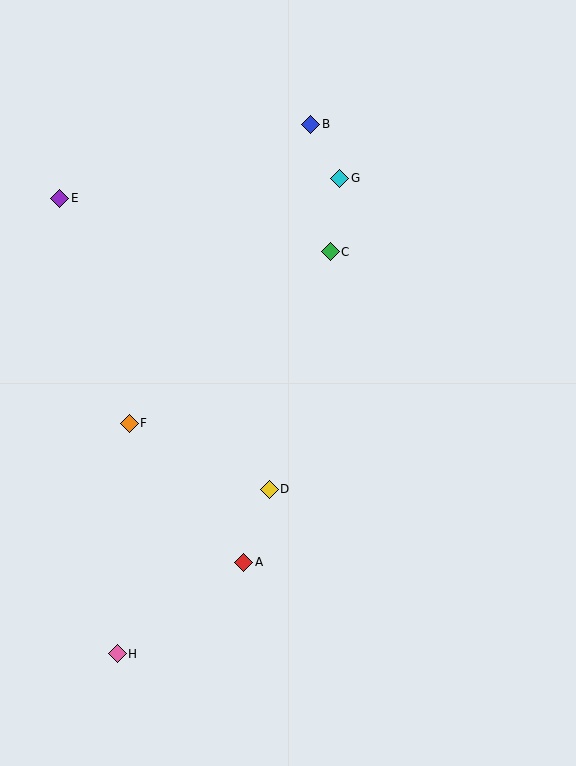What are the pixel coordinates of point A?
Point A is at (244, 562).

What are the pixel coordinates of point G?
Point G is at (340, 178).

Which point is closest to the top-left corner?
Point E is closest to the top-left corner.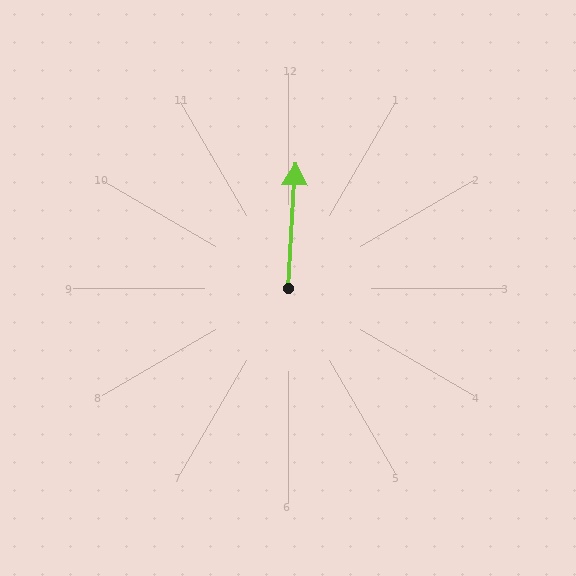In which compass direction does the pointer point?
North.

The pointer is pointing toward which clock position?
Roughly 12 o'clock.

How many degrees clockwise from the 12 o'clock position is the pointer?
Approximately 4 degrees.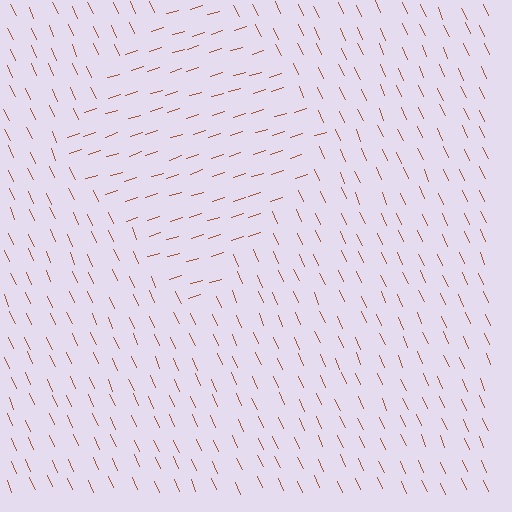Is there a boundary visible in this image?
Yes, there is a texture boundary formed by a change in line orientation.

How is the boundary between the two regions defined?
The boundary is defined purely by a change in line orientation (approximately 84 degrees difference). All lines are the same color and thickness.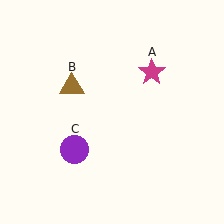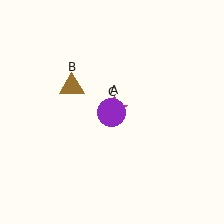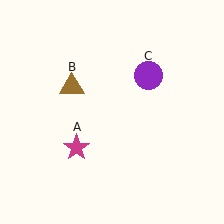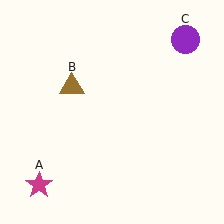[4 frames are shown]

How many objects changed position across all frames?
2 objects changed position: magenta star (object A), purple circle (object C).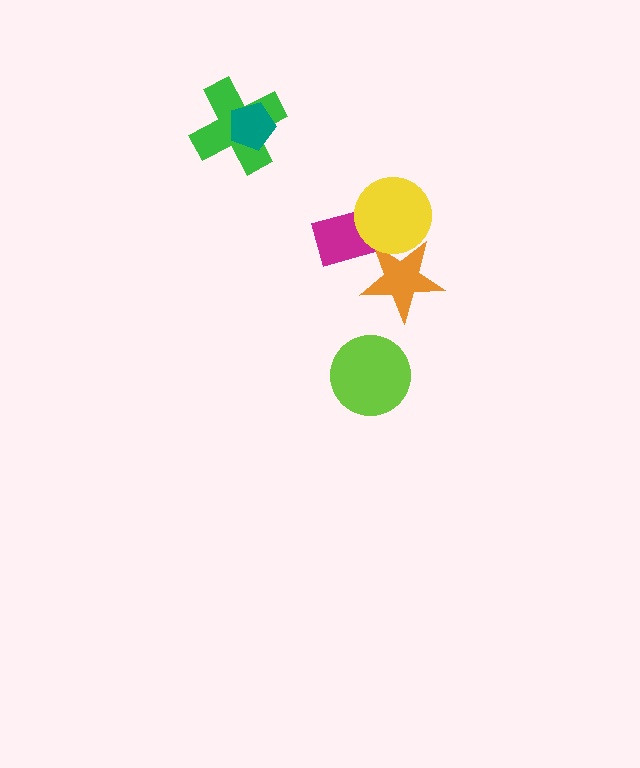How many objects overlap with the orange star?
2 objects overlap with the orange star.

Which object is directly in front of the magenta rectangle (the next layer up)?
The orange star is directly in front of the magenta rectangle.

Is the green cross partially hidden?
Yes, it is partially covered by another shape.